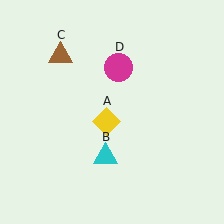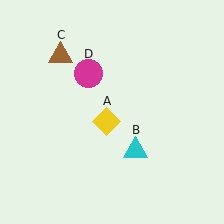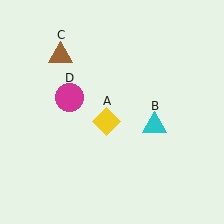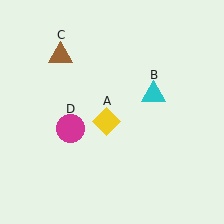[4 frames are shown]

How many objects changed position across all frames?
2 objects changed position: cyan triangle (object B), magenta circle (object D).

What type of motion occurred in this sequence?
The cyan triangle (object B), magenta circle (object D) rotated counterclockwise around the center of the scene.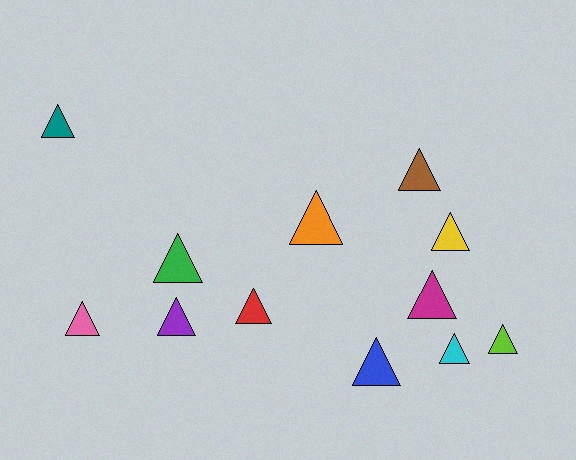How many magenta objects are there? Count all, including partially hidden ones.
There is 1 magenta object.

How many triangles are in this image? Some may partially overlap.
There are 12 triangles.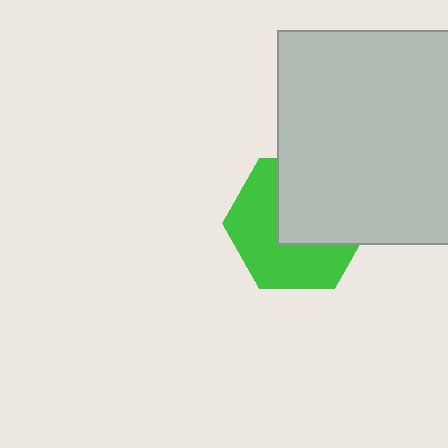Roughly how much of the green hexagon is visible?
About half of it is visible (roughly 53%).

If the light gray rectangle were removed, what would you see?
You would see the complete green hexagon.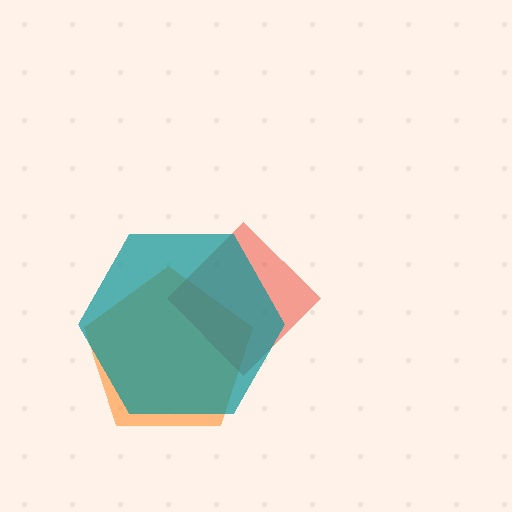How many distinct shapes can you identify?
There are 3 distinct shapes: an orange pentagon, a red diamond, a teal hexagon.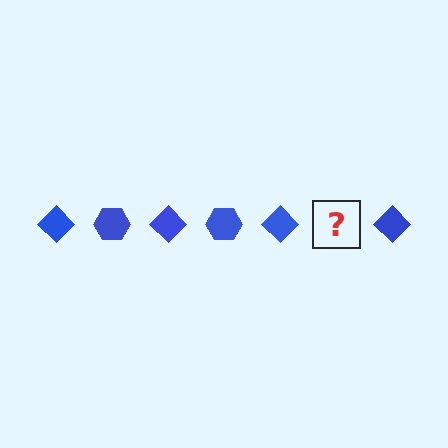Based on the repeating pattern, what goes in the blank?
The blank should be a blue hexagon.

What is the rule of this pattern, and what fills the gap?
The rule is that the pattern cycles through diamond, hexagon shapes in blue. The gap should be filled with a blue hexagon.